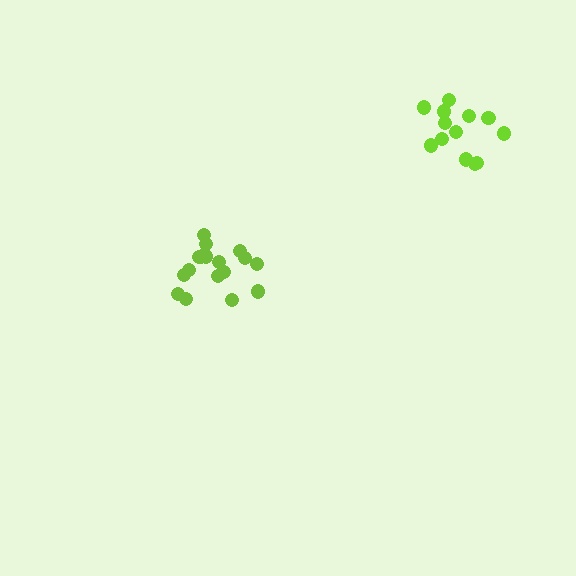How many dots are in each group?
Group 1: 18 dots, Group 2: 13 dots (31 total).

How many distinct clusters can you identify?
There are 2 distinct clusters.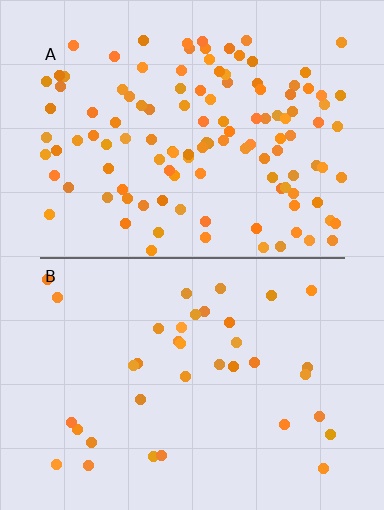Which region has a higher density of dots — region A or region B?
A (the top).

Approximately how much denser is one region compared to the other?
Approximately 3.2× — region A over region B.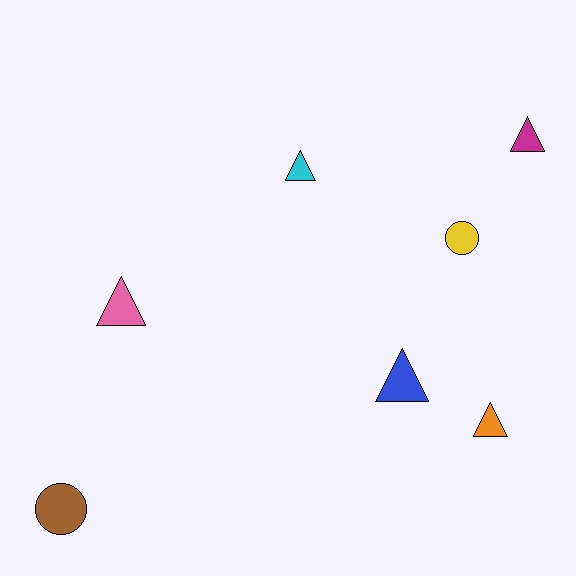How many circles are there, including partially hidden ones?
There are 2 circles.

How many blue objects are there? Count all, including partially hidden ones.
There is 1 blue object.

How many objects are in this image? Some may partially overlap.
There are 7 objects.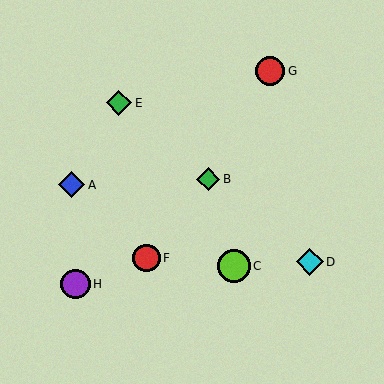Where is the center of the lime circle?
The center of the lime circle is at (234, 266).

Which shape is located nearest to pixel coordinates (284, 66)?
The red circle (labeled G) at (270, 71) is nearest to that location.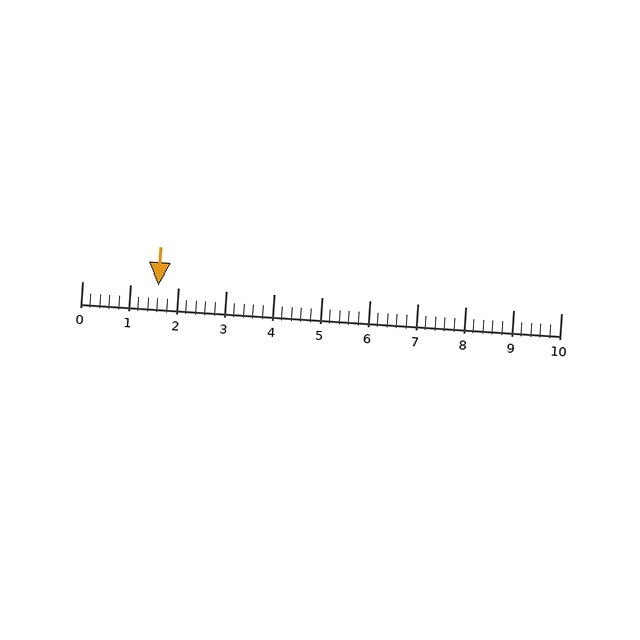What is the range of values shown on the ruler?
The ruler shows values from 0 to 10.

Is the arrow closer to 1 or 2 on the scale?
The arrow is closer to 2.